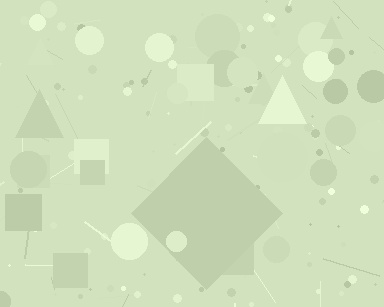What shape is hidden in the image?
A diamond is hidden in the image.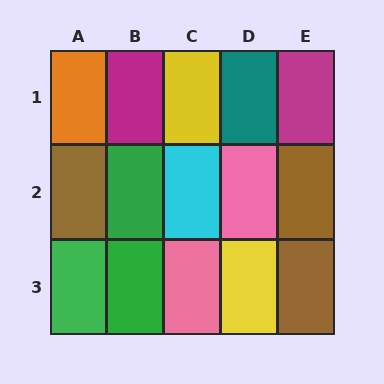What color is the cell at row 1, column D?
Teal.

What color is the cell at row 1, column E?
Magenta.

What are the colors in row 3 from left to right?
Green, green, pink, yellow, brown.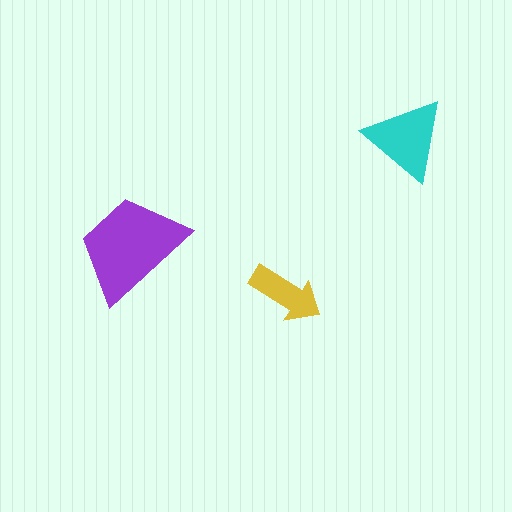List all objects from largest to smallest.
The purple trapezoid, the cyan triangle, the yellow arrow.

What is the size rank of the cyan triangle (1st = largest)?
2nd.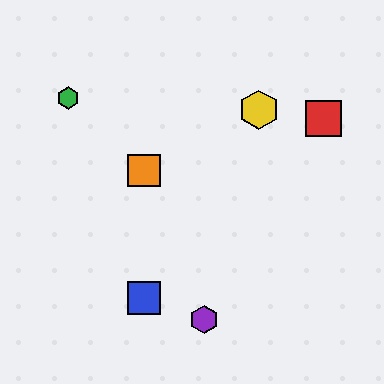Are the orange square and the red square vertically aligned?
No, the orange square is at x≈144 and the red square is at x≈324.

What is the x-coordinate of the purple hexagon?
The purple hexagon is at x≈204.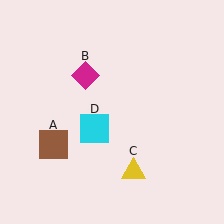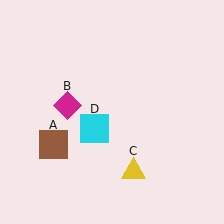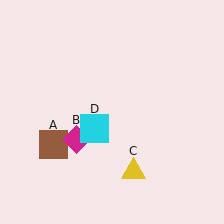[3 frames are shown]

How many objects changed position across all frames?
1 object changed position: magenta diamond (object B).